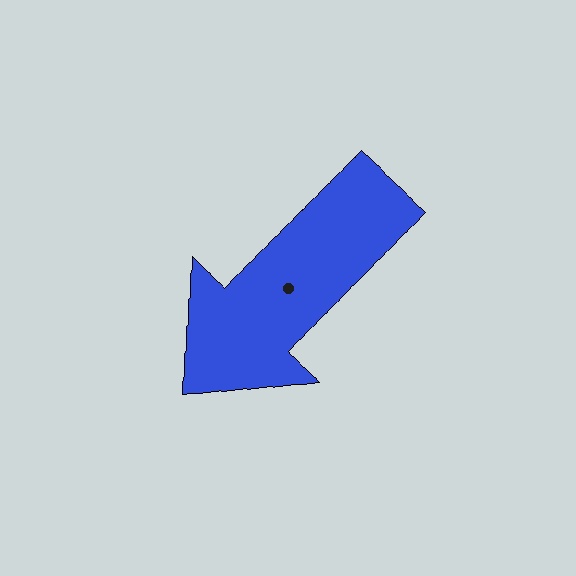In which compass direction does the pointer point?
Southwest.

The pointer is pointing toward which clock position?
Roughly 7 o'clock.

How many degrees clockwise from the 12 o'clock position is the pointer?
Approximately 223 degrees.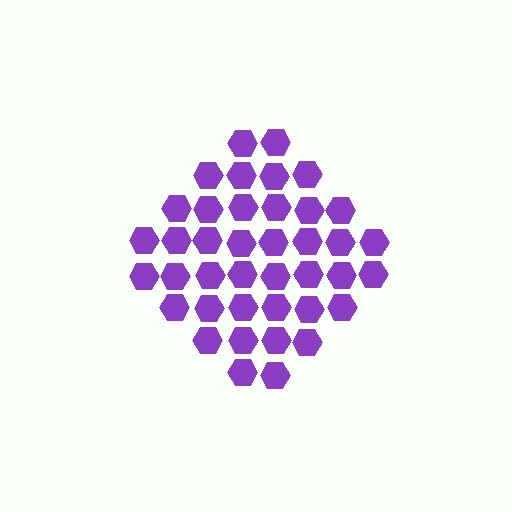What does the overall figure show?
The overall figure shows a diamond.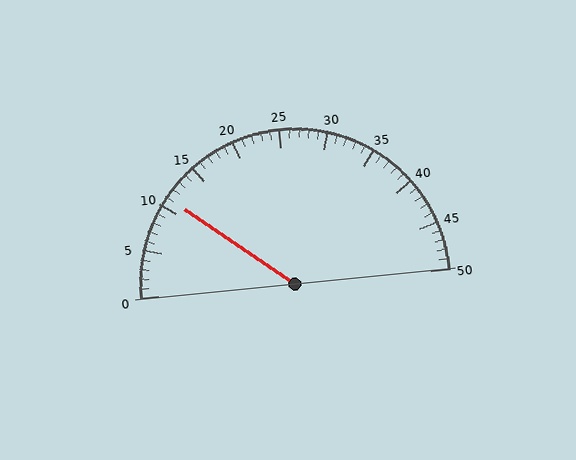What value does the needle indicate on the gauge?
The needle indicates approximately 11.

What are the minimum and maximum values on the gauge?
The gauge ranges from 0 to 50.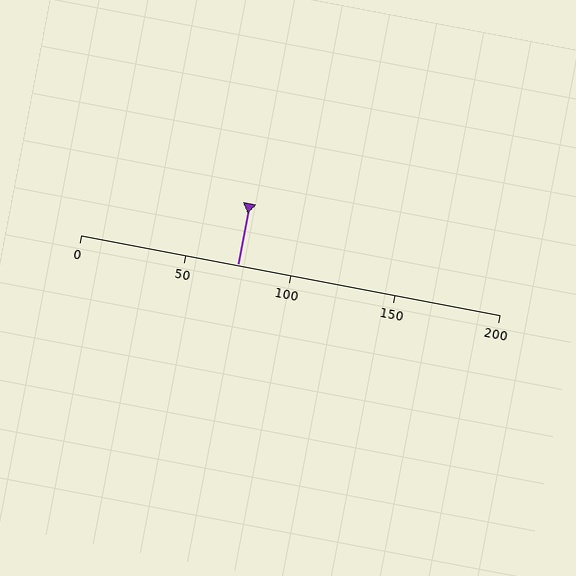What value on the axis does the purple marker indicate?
The marker indicates approximately 75.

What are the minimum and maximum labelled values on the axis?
The axis runs from 0 to 200.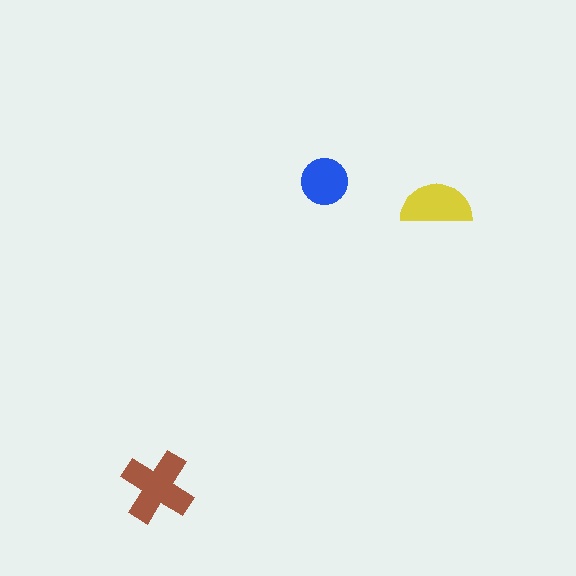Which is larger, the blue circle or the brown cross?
The brown cross.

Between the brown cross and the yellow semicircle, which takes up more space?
The brown cross.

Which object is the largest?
The brown cross.